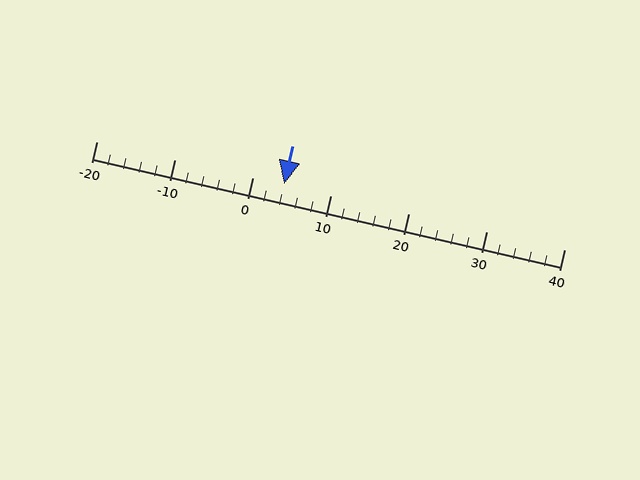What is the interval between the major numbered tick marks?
The major tick marks are spaced 10 units apart.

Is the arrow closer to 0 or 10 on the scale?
The arrow is closer to 0.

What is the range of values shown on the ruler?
The ruler shows values from -20 to 40.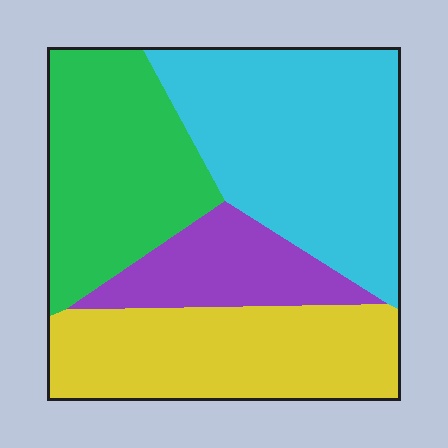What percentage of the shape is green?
Green takes up about one quarter (1/4) of the shape.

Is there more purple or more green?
Green.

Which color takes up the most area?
Cyan, at roughly 35%.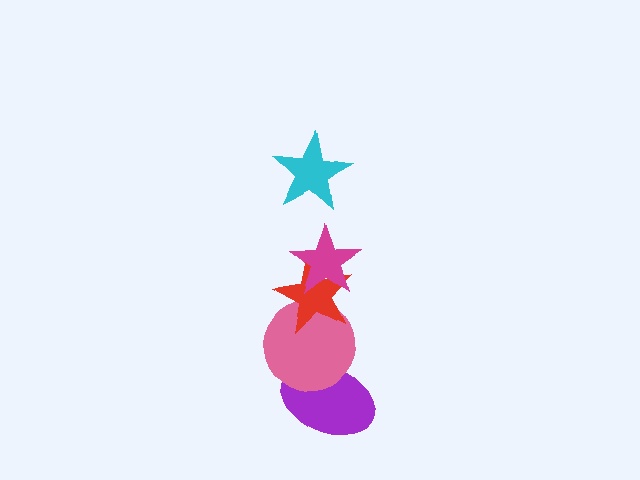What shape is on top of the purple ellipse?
The pink circle is on top of the purple ellipse.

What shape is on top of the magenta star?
The cyan star is on top of the magenta star.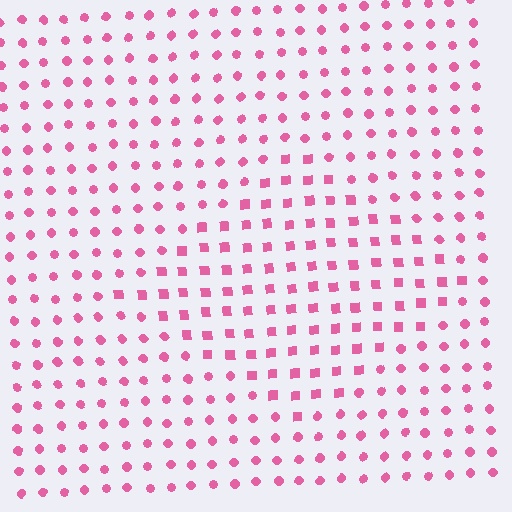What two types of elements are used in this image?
The image uses squares inside the diamond region and circles outside it.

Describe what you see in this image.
The image is filled with small pink elements arranged in a uniform grid. A diamond-shaped region contains squares, while the surrounding area contains circles. The boundary is defined purely by the change in element shape.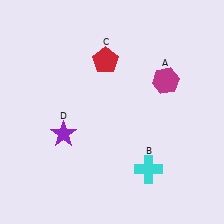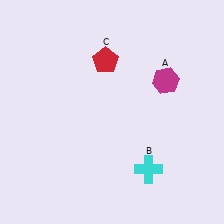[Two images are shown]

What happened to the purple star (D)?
The purple star (D) was removed in Image 2. It was in the bottom-left area of Image 1.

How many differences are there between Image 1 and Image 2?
There is 1 difference between the two images.